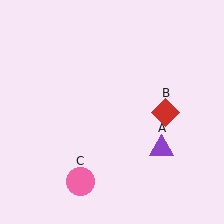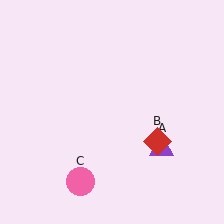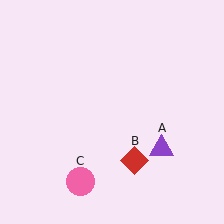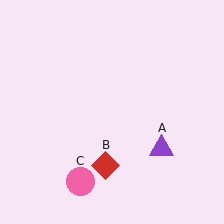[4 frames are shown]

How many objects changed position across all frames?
1 object changed position: red diamond (object B).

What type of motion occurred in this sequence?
The red diamond (object B) rotated clockwise around the center of the scene.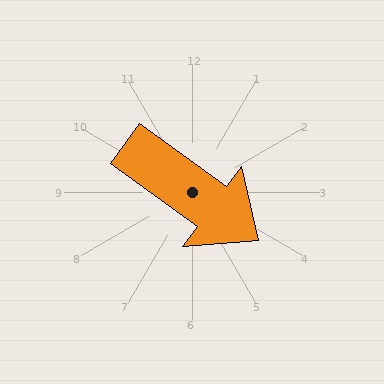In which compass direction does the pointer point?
Southeast.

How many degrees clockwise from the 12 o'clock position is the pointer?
Approximately 126 degrees.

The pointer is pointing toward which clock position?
Roughly 4 o'clock.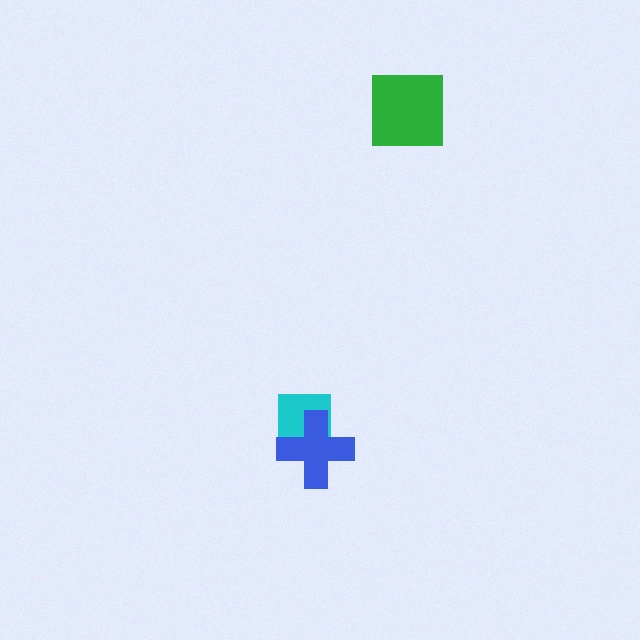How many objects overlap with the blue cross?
1 object overlaps with the blue cross.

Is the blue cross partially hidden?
No, no other shape covers it.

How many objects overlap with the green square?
0 objects overlap with the green square.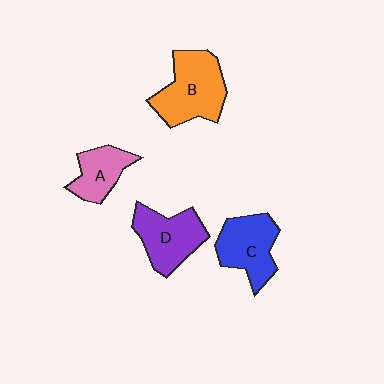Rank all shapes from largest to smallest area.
From largest to smallest: B (orange), C (blue), D (purple), A (pink).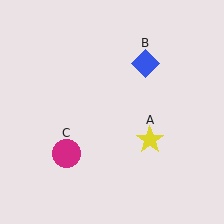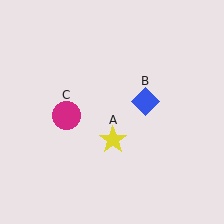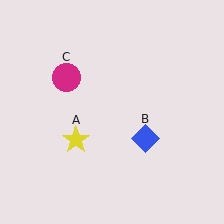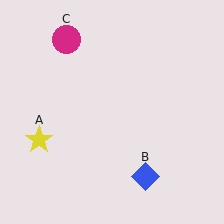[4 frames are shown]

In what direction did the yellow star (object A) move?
The yellow star (object A) moved left.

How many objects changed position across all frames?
3 objects changed position: yellow star (object A), blue diamond (object B), magenta circle (object C).